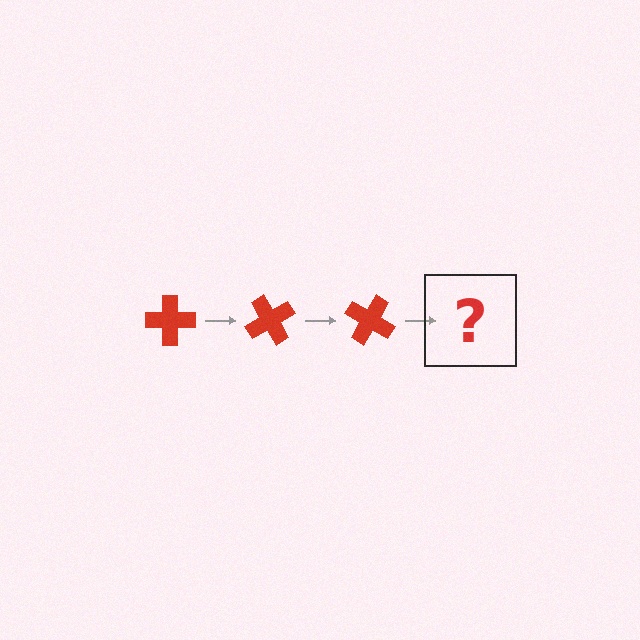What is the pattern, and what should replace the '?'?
The pattern is that the cross rotates 60 degrees each step. The '?' should be a red cross rotated 180 degrees.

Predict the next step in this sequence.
The next step is a red cross rotated 180 degrees.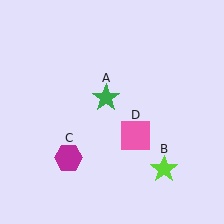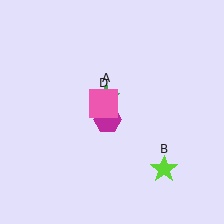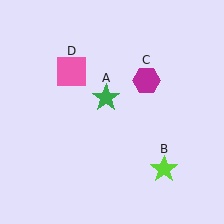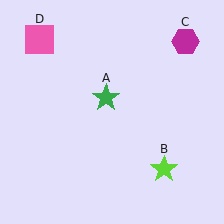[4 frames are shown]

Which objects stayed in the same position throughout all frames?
Green star (object A) and lime star (object B) remained stationary.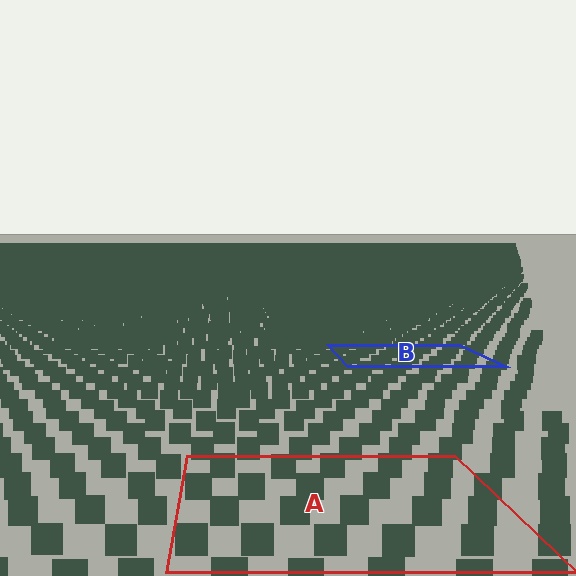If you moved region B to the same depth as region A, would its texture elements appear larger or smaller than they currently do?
They would appear larger. At a closer depth, the same texture elements are projected at a bigger on-screen size.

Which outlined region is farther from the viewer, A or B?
Region B is farther from the viewer — the texture elements inside it appear smaller and more densely packed.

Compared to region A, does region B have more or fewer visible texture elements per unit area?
Region B has more texture elements per unit area — they are packed more densely because it is farther away.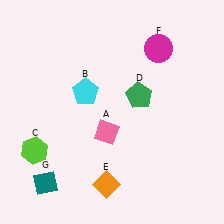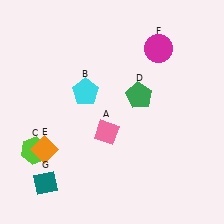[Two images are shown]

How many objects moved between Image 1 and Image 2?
1 object moved between the two images.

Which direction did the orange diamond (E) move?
The orange diamond (E) moved left.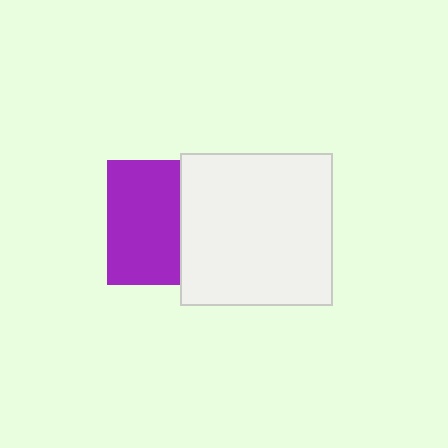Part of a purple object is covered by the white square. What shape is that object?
It is a square.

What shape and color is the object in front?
The object in front is a white square.